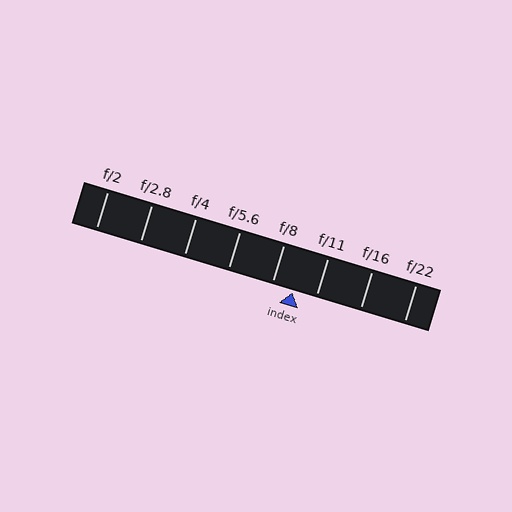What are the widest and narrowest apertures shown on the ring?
The widest aperture shown is f/2 and the narrowest is f/22.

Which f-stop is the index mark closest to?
The index mark is closest to f/8.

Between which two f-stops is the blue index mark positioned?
The index mark is between f/8 and f/11.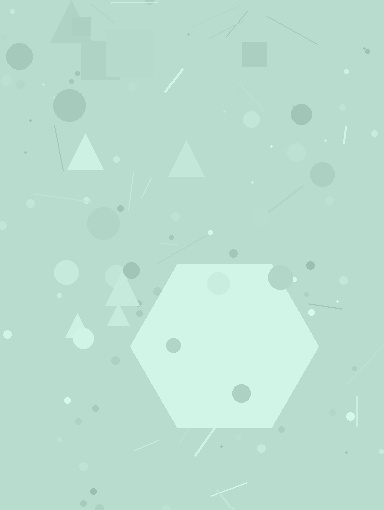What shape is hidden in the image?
A hexagon is hidden in the image.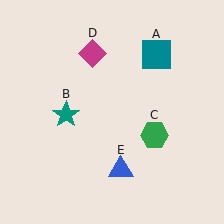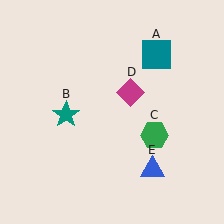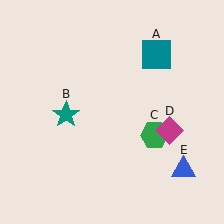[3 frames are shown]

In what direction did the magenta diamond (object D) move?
The magenta diamond (object D) moved down and to the right.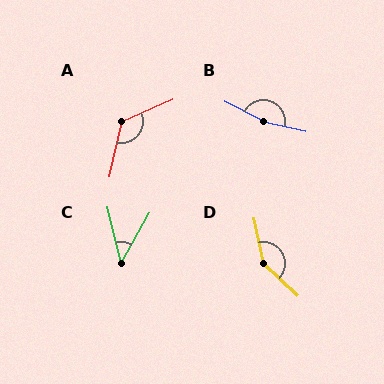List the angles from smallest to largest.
C (42°), A (126°), D (145°), B (165°).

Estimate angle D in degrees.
Approximately 145 degrees.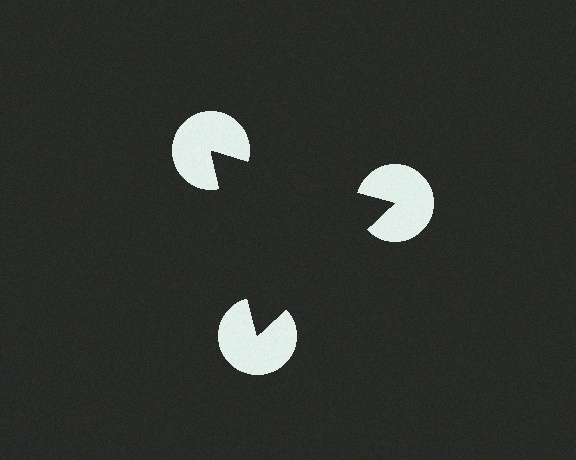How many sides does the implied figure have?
3 sides.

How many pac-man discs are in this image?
There are 3 — one at each vertex of the illusory triangle.